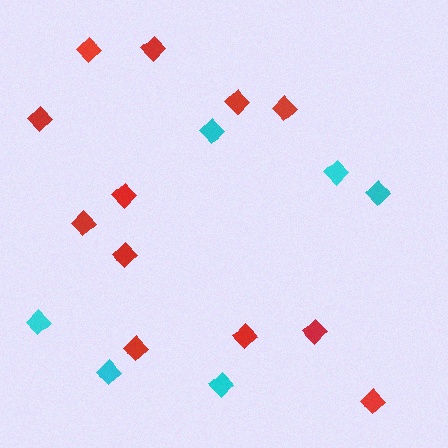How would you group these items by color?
There are 2 groups: one group of red diamonds (12) and one group of cyan diamonds (6).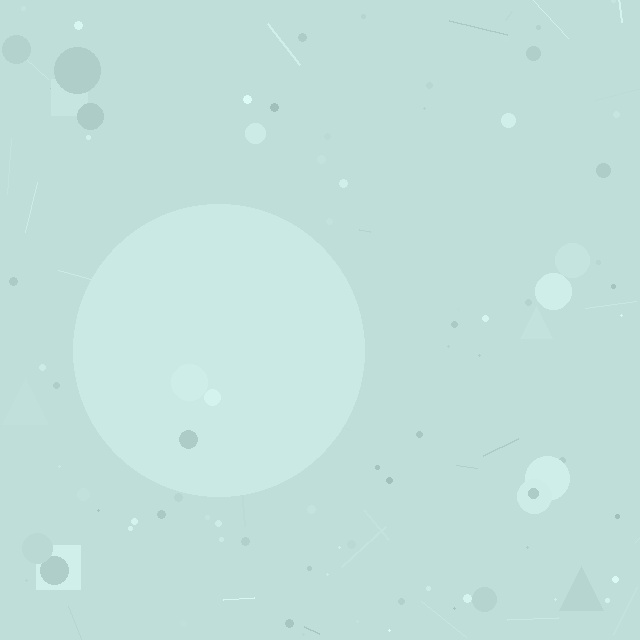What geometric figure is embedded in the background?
A circle is embedded in the background.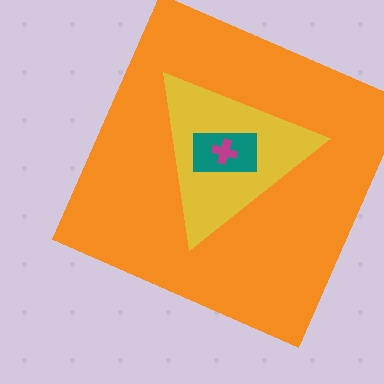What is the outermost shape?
The orange square.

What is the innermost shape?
The magenta cross.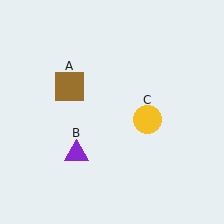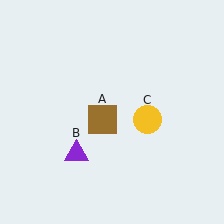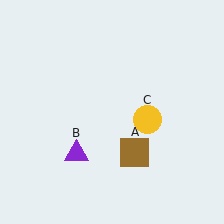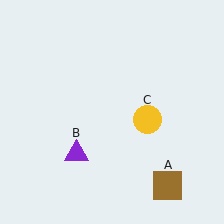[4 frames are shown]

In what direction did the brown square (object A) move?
The brown square (object A) moved down and to the right.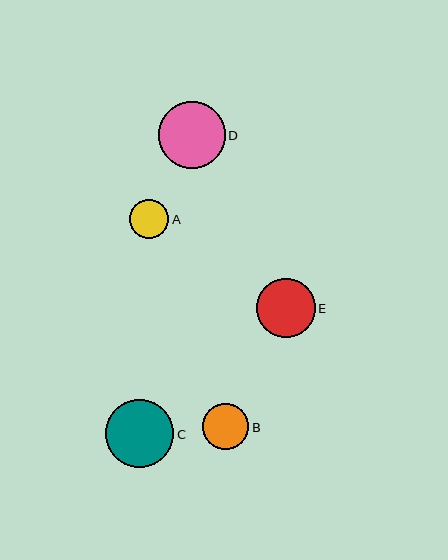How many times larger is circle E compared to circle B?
Circle E is approximately 1.3 times the size of circle B.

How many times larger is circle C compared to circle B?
Circle C is approximately 1.5 times the size of circle B.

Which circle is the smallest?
Circle A is the smallest with a size of approximately 39 pixels.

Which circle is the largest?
Circle C is the largest with a size of approximately 68 pixels.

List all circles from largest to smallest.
From largest to smallest: C, D, E, B, A.